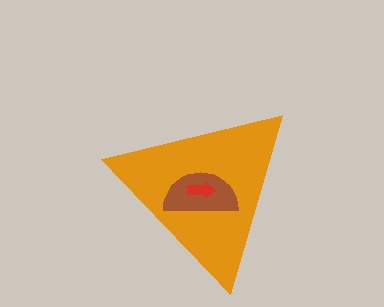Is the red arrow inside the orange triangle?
Yes.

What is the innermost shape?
The red arrow.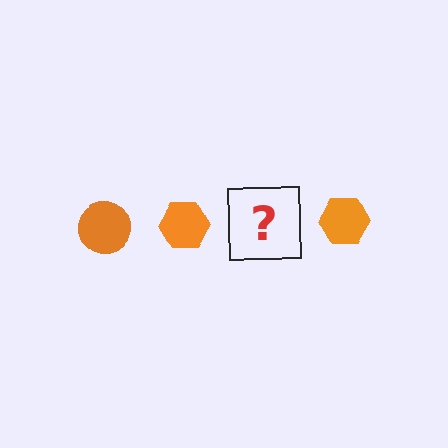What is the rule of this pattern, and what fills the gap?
The rule is that the pattern cycles through circle, hexagon shapes in orange. The gap should be filled with an orange circle.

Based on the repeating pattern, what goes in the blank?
The blank should be an orange circle.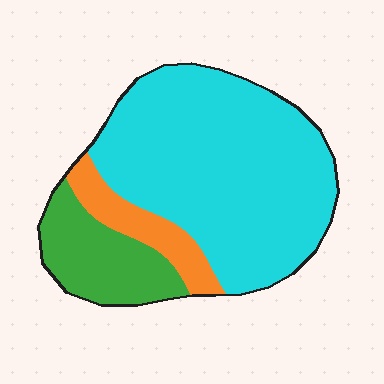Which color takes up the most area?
Cyan, at roughly 70%.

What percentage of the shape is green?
Green covers about 20% of the shape.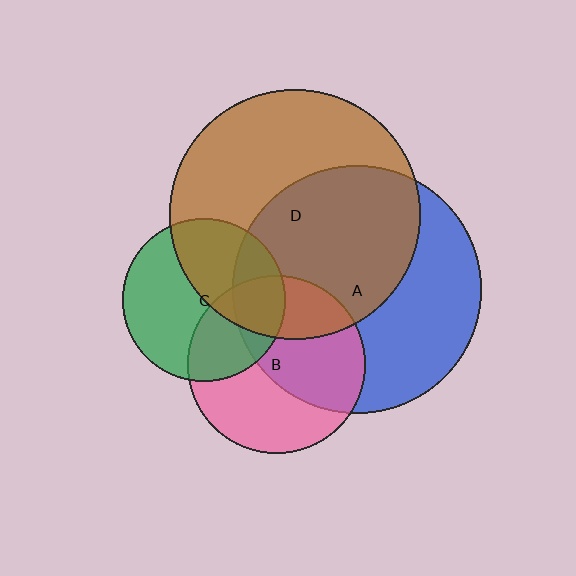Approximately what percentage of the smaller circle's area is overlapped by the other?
Approximately 50%.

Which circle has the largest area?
Circle D (brown).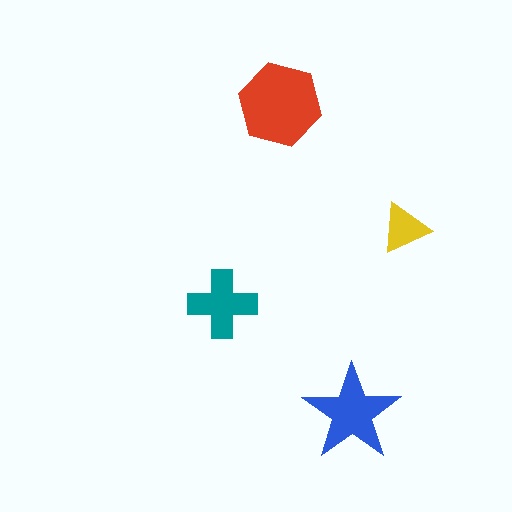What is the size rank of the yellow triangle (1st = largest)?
4th.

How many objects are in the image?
There are 4 objects in the image.